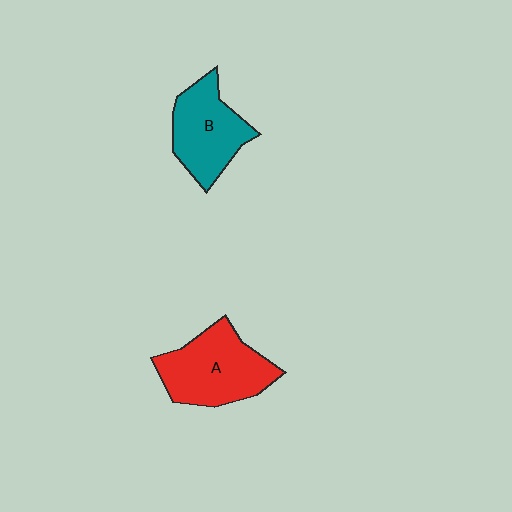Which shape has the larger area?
Shape A (red).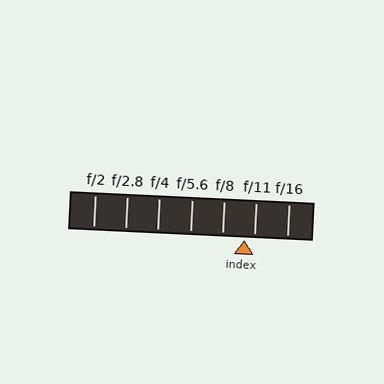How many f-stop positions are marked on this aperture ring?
There are 7 f-stop positions marked.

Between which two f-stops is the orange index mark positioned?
The index mark is between f/8 and f/11.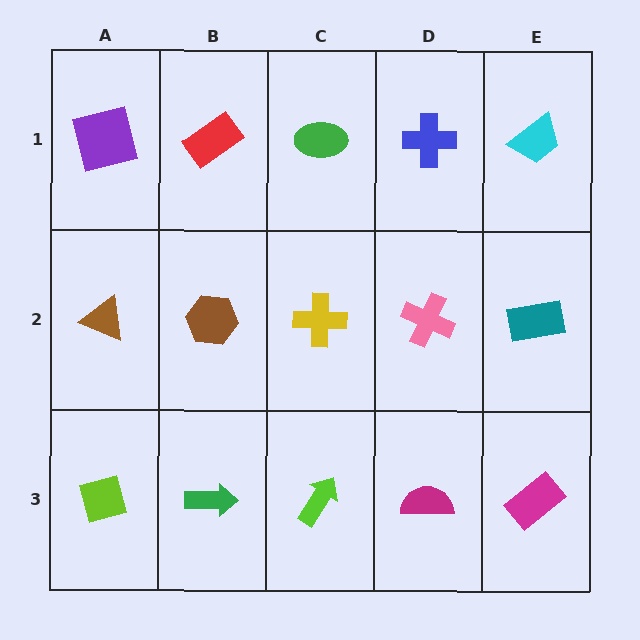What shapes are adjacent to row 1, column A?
A brown triangle (row 2, column A), a red rectangle (row 1, column B).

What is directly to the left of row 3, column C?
A green arrow.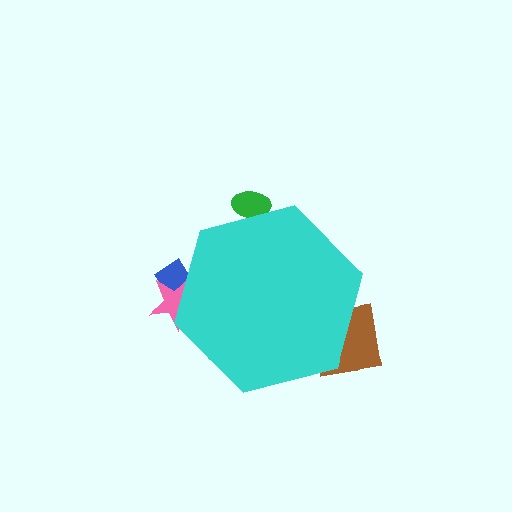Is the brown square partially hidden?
Yes, the brown square is partially hidden behind the cyan hexagon.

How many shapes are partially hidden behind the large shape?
4 shapes are partially hidden.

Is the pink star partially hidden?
Yes, the pink star is partially hidden behind the cyan hexagon.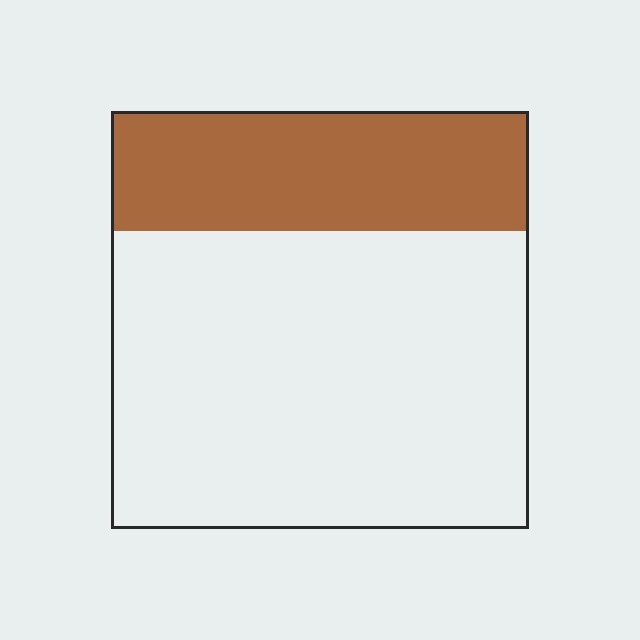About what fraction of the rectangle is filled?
About one quarter (1/4).